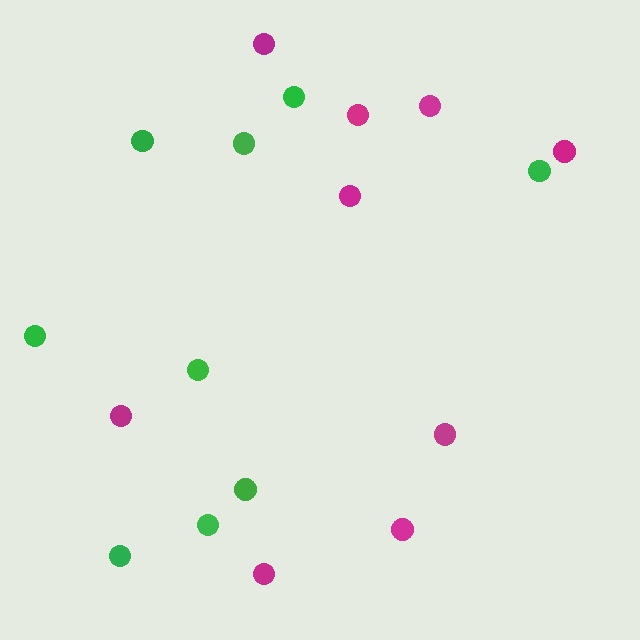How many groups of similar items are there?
There are 2 groups: one group of green circles (9) and one group of magenta circles (9).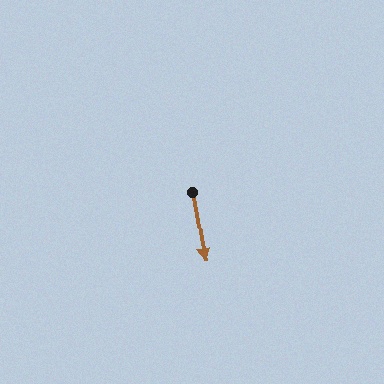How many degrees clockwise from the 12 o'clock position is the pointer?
Approximately 170 degrees.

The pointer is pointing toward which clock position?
Roughly 6 o'clock.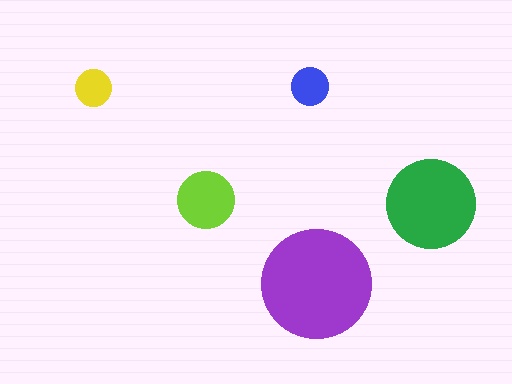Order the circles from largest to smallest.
the purple one, the green one, the lime one, the blue one, the yellow one.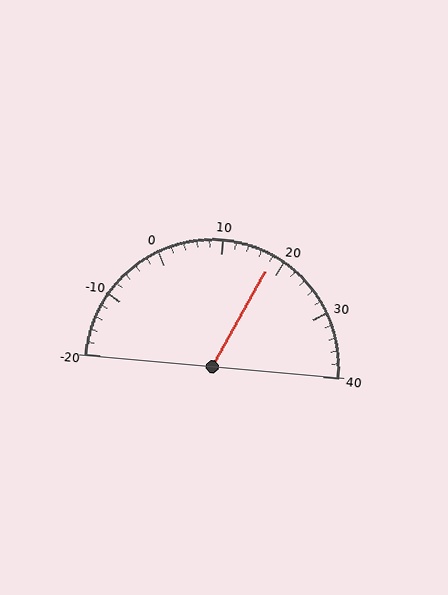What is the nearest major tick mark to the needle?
The nearest major tick mark is 20.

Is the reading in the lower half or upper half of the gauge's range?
The reading is in the upper half of the range (-20 to 40).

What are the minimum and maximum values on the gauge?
The gauge ranges from -20 to 40.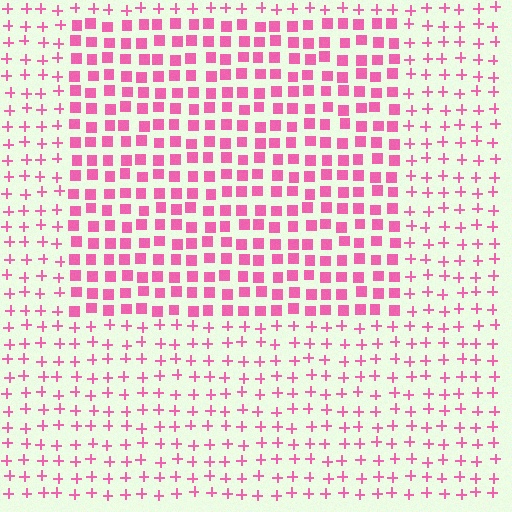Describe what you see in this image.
The image is filled with small pink elements arranged in a uniform grid. A rectangle-shaped region contains squares, while the surrounding area contains plus signs. The boundary is defined purely by the change in element shape.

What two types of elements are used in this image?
The image uses squares inside the rectangle region and plus signs outside it.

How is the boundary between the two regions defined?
The boundary is defined by a change in element shape: squares inside vs. plus signs outside. All elements share the same color and spacing.